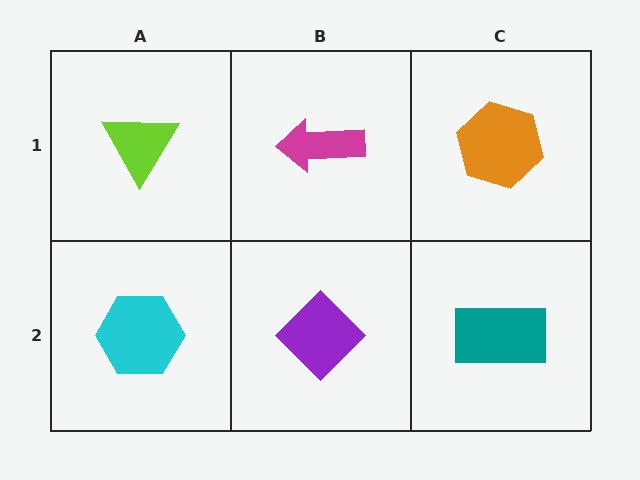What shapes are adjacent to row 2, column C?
An orange hexagon (row 1, column C), a purple diamond (row 2, column B).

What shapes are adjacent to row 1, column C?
A teal rectangle (row 2, column C), a magenta arrow (row 1, column B).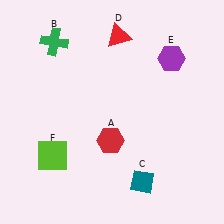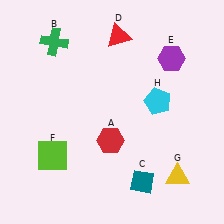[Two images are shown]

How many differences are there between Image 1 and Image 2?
There are 2 differences between the two images.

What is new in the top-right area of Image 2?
A cyan pentagon (H) was added in the top-right area of Image 2.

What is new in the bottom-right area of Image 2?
A yellow triangle (G) was added in the bottom-right area of Image 2.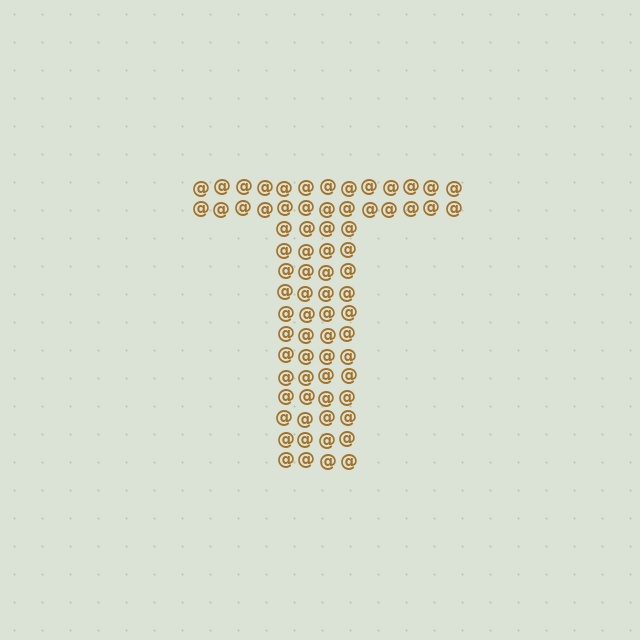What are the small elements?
The small elements are at signs.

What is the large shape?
The large shape is the letter T.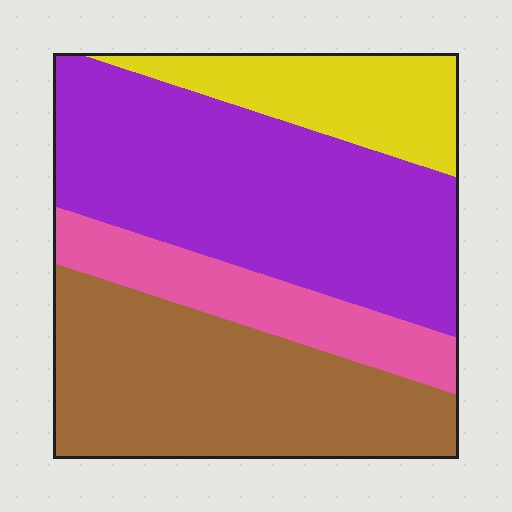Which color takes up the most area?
Purple, at roughly 40%.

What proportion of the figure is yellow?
Yellow takes up less than a sixth of the figure.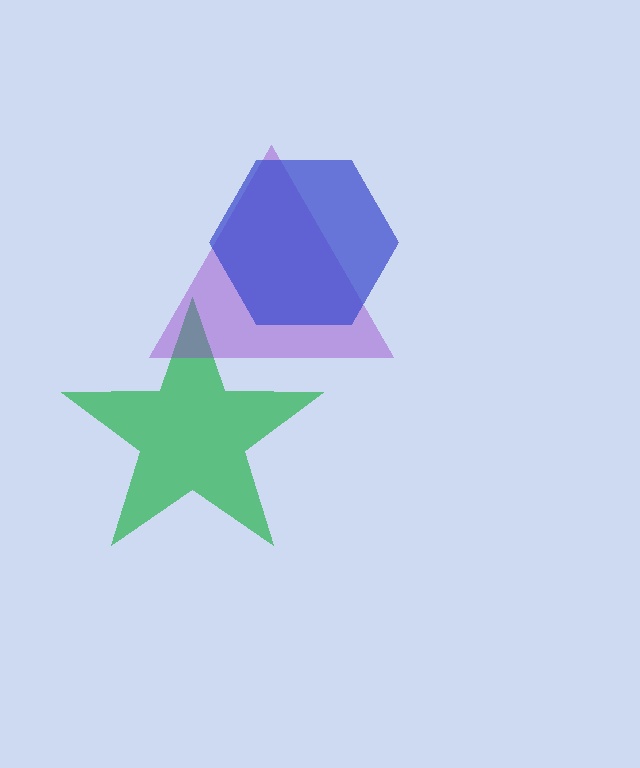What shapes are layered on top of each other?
The layered shapes are: a green star, a purple triangle, a blue hexagon.